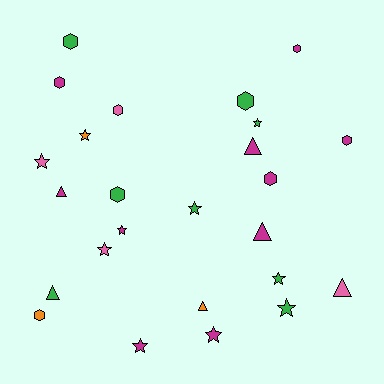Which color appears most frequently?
Magenta, with 10 objects.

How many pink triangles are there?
There is 1 pink triangle.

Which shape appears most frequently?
Star, with 10 objects.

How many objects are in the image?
There are 25 objects.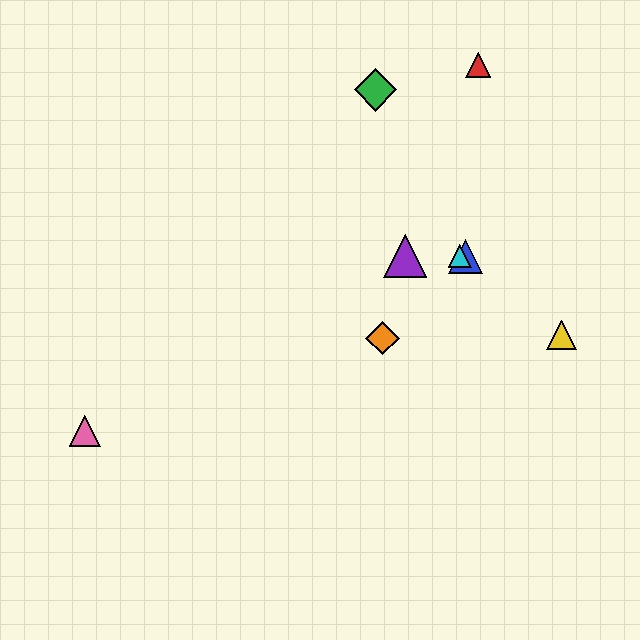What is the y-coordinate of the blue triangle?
The blue triangle is at y≈256.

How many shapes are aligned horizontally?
3 shapes (the blue triangle, the purple triangle, the cyan triangle) are aligned horizontally.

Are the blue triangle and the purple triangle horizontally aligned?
Yes, both are at y≈256.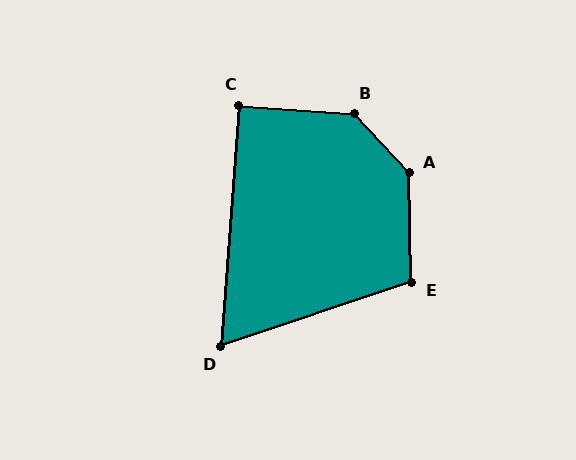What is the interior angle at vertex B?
Approximately 137 degrees (obtuse).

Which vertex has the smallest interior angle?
D, at approximately 67 degrees.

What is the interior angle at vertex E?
Approximately 107 degrees (obtuse).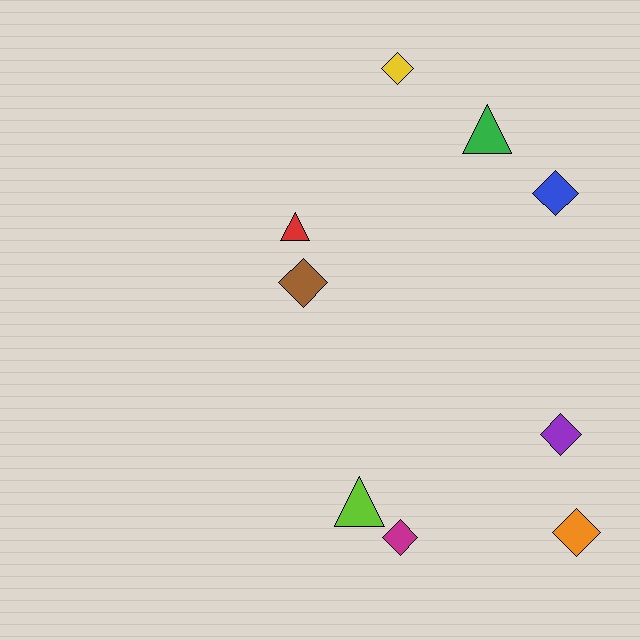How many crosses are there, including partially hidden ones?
There are no crosses.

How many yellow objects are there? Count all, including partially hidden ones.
There is 1 yellow object.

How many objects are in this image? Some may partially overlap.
There are 9 objects.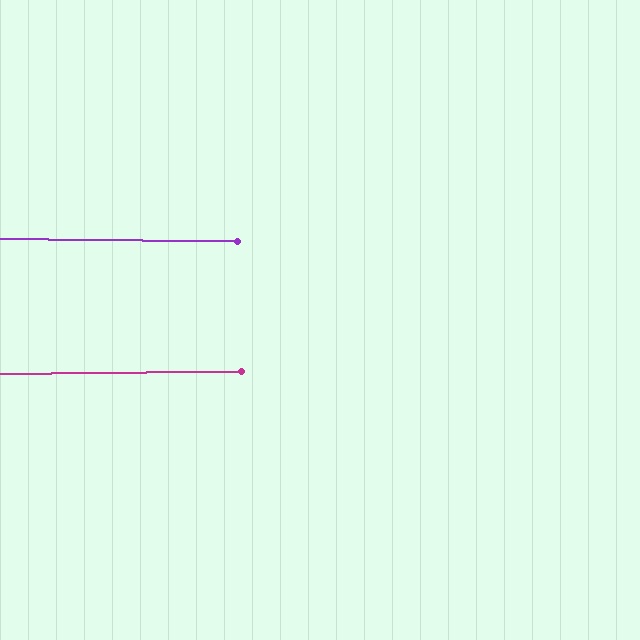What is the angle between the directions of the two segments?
Approximately 1 degree.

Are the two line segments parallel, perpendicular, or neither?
Parallel — their directions differ by only 1.1°.